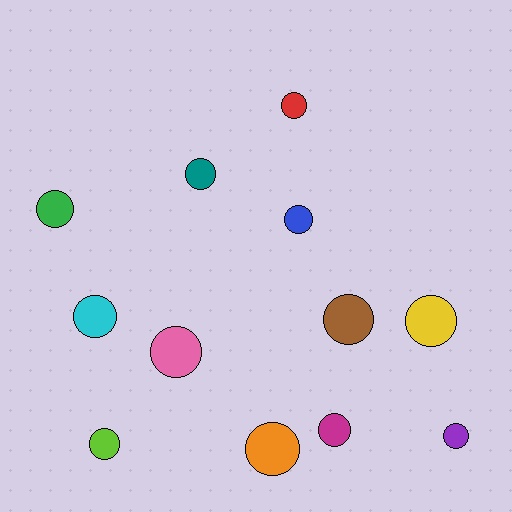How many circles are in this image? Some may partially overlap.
There are 12 circles.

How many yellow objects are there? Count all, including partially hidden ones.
There is 1 yellow object.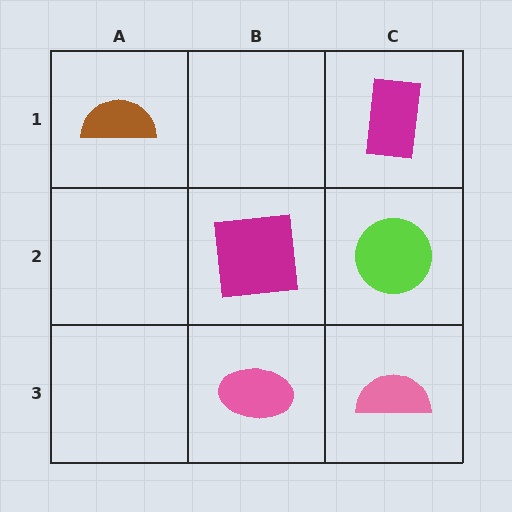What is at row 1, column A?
A brown semicircle.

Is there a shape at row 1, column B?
No, that cell is empty.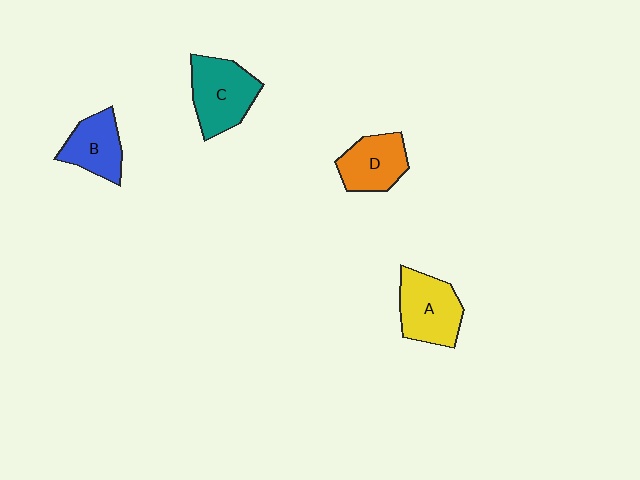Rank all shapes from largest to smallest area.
From largest to smallest: C (teal), A (yellow), D (orange), B (blue).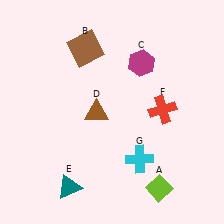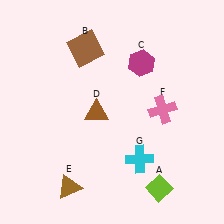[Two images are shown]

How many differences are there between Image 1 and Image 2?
There are 2 differences between the two images.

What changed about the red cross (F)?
In Image 1, F is red. In Image 2, it changed to pink.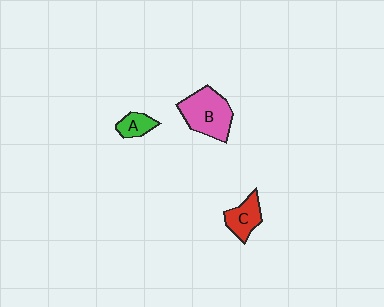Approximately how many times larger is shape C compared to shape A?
Approximately 1.5 times.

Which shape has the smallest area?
Shape A (green).